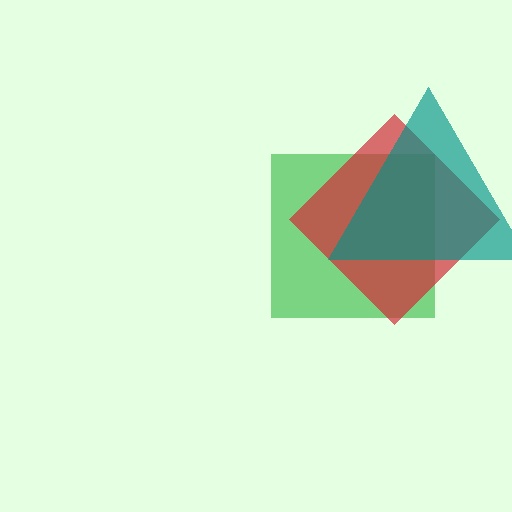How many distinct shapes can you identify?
There are 3 distinct shapes: a green square, a red diamond, a teal triangle.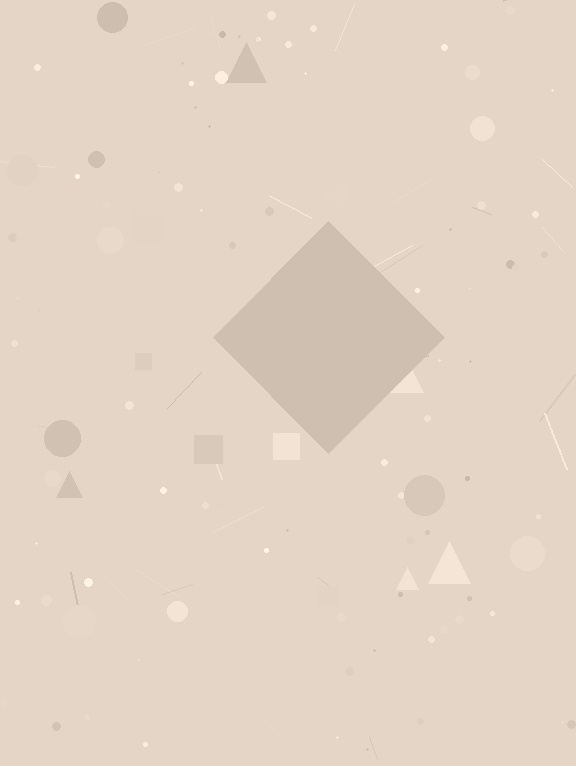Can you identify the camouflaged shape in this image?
The camouflaged shape is a diamond.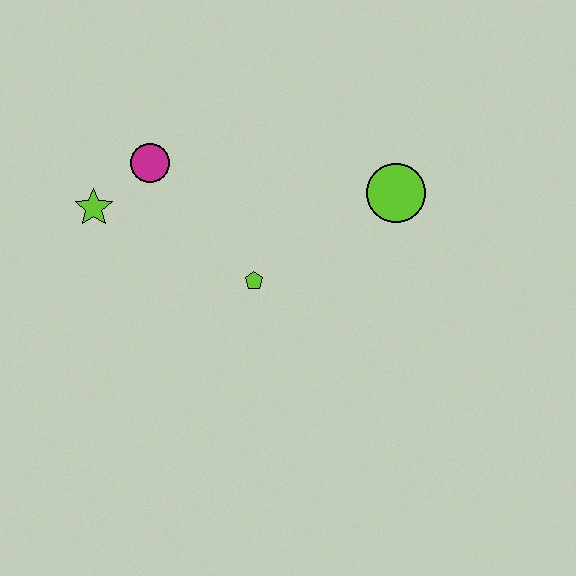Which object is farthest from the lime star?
The lime circle is farthest from the lime star.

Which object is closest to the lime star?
The magenta circle is closest to the lime star.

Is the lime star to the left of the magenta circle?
Yes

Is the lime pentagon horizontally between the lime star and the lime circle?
Yes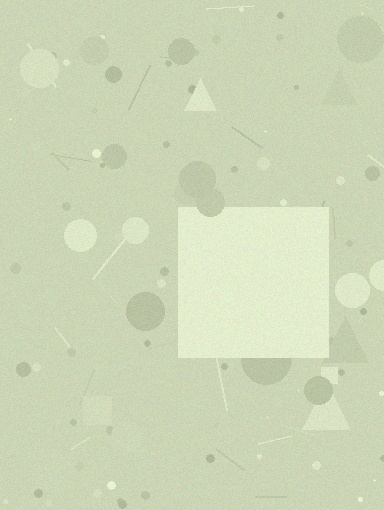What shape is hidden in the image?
A square is hidden in the image.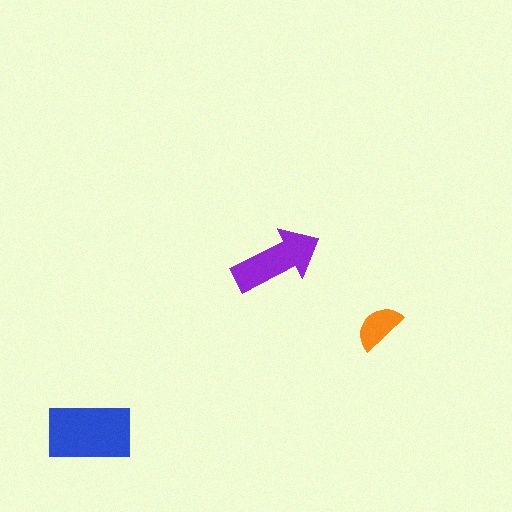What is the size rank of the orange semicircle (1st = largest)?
3rd.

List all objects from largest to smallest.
The blue rectangle, the purple arrow, the orange semicircle.